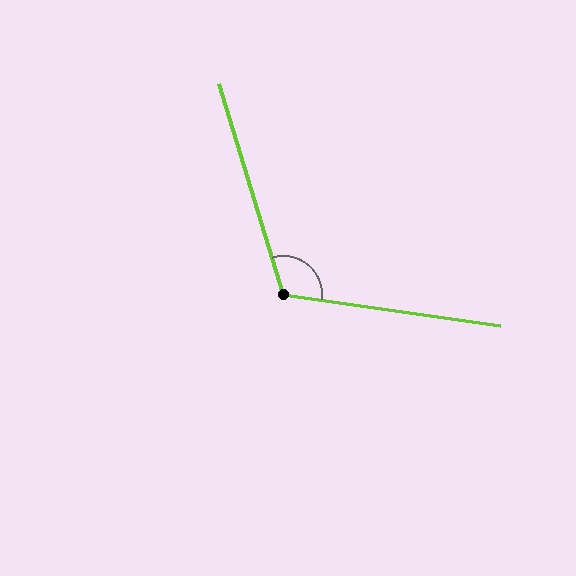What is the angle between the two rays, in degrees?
Approximately 115 degrees.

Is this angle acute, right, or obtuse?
It is obtuse.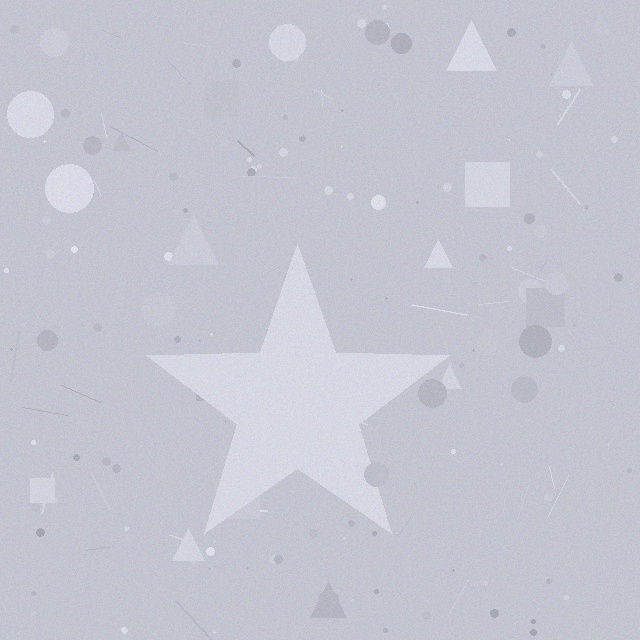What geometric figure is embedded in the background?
A star is embedded in the background.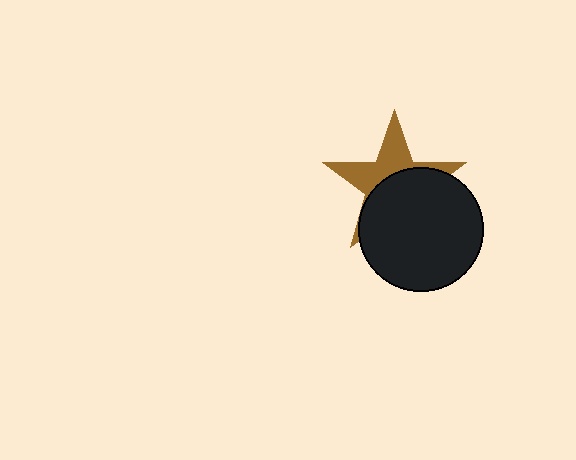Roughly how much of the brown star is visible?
A small part of it is visible (roughly 44%).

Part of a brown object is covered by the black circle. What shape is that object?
It is a star.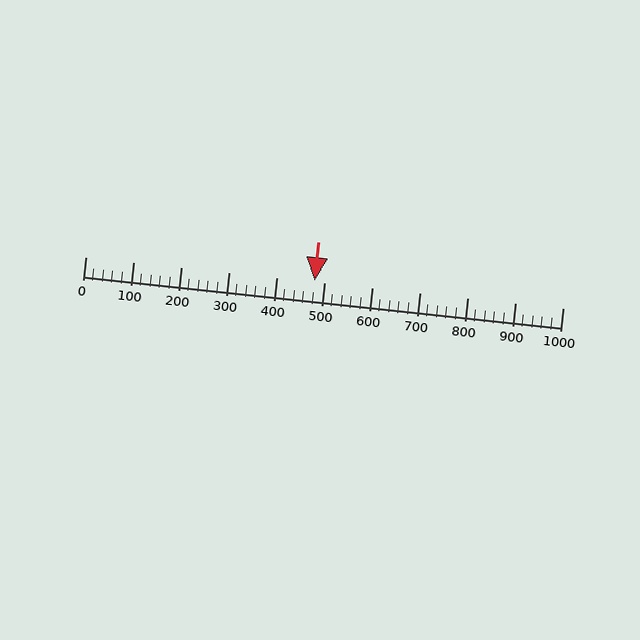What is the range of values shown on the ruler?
The ruler shows values from 0 to 1000.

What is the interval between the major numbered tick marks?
The major tick marks are spaced 100 units apart.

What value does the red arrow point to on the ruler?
The red arrow points to approximately 480.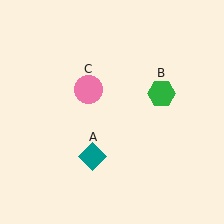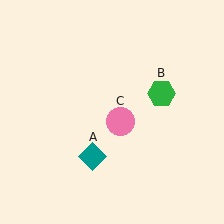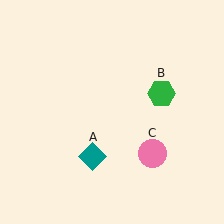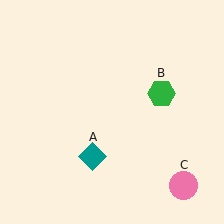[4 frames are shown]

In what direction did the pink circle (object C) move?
The pink circle (object C) moved down and to the right.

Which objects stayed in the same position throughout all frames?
Teal diamond (object A) and green hexagon (object B) remained stationary.